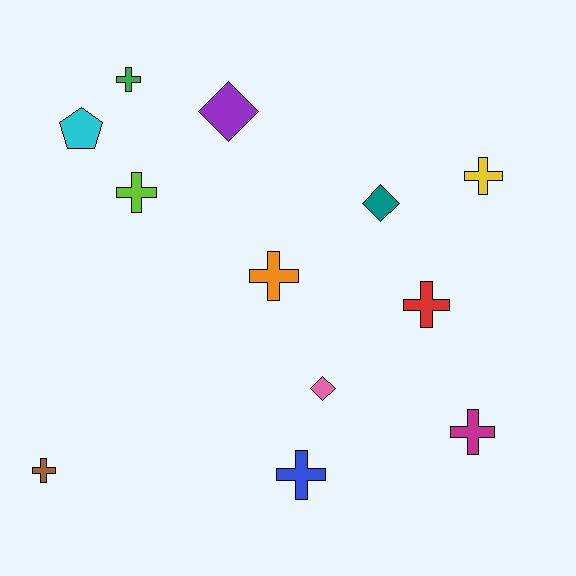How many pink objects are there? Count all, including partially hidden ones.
There is 1 pink object.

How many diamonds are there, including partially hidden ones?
There are 3 diamonds.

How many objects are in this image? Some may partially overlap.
There are 12 objects.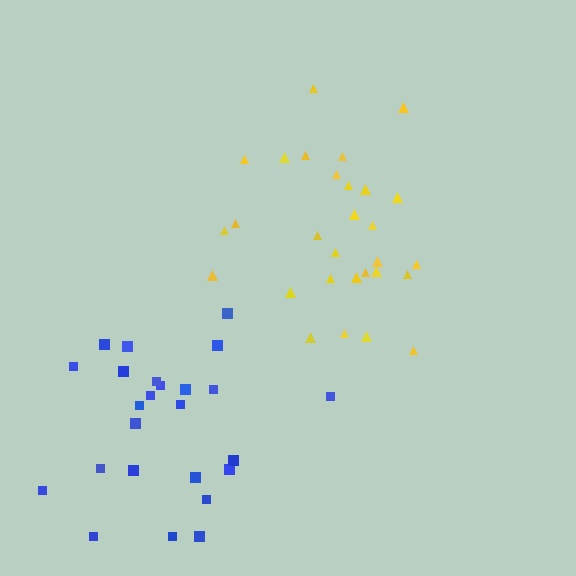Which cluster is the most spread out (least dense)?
Blue.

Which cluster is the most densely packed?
Yellow.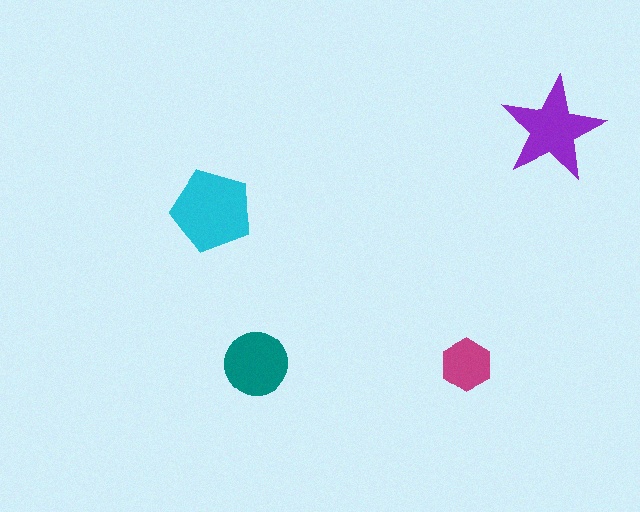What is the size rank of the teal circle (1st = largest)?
3rd.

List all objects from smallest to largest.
The magenta hexagon, the teal circle, the purple star, the cyan pentagon.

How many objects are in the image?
There are 4 objects in the image.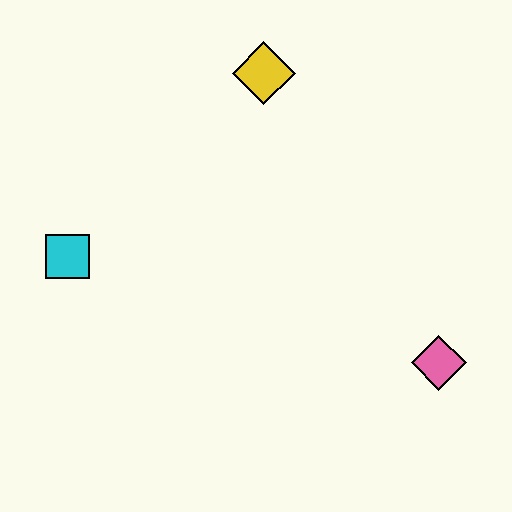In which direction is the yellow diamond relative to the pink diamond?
The yellow diamond is above the pink diamond.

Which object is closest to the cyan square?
The yellow diamond is closest to the cyan square.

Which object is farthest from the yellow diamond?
The pink diamond is farthest from the yellow diamond.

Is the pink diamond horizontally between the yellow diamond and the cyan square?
No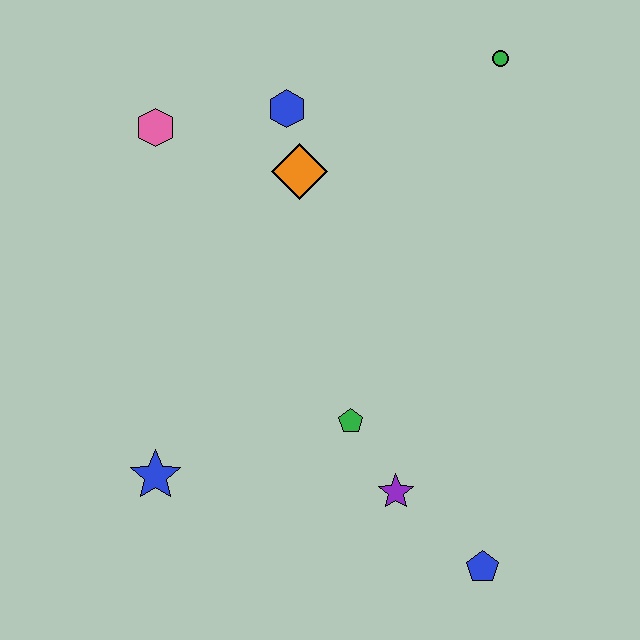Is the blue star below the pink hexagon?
Yes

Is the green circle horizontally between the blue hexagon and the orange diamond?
No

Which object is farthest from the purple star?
The green circle is farthest from the purple star.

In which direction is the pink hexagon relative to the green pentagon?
The pink hexagon is above the green pentagon.